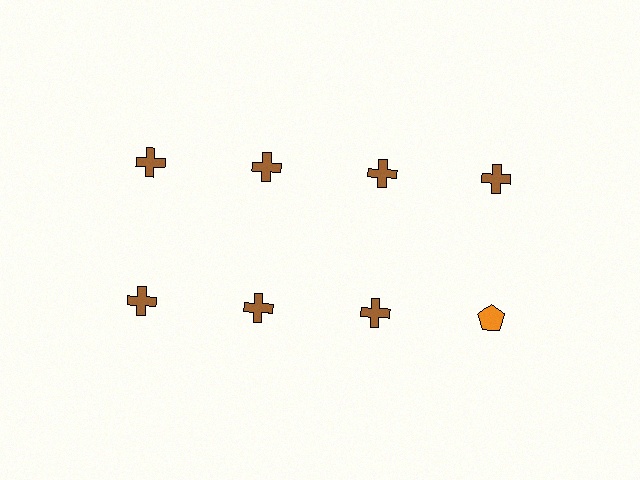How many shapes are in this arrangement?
There are 8 shapes arranged in a grid pattern.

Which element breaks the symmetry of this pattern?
The orange pentagon in the second row, second from right column breaks the symmetry. All other shapes are brown crosses.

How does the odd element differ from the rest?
It differs in both color (orange instead of brown) and shape (pentagon instead of cross).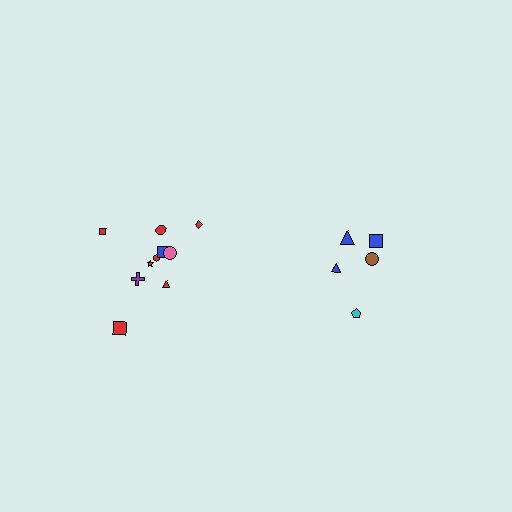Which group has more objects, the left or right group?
The left group.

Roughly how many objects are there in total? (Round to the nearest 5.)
Roughly 15 objects in total.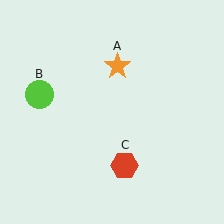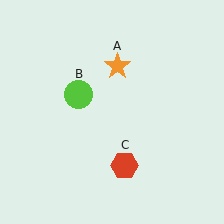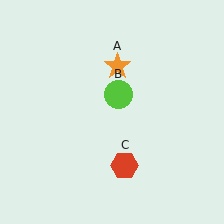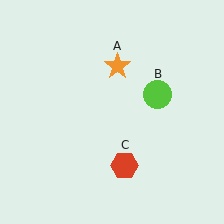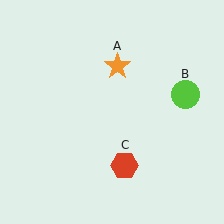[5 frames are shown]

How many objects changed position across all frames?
1 object changed position: lime circle (object B).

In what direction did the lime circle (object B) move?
The lime circle (object B) moved right.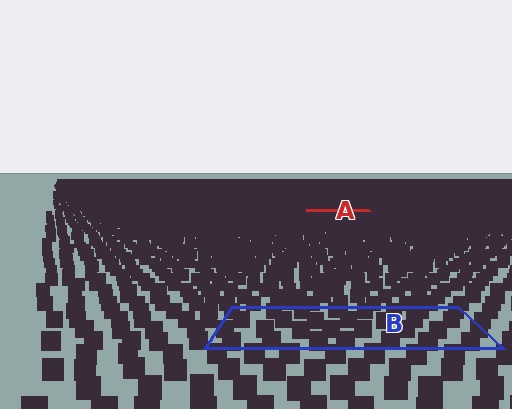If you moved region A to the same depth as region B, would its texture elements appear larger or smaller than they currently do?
They would appear larger. At a closer depth, the same texture elements are projected at a bigger on-screen size.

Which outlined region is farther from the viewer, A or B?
Region A is farther from the viewer — the texture elements inside it appear smaller and more densely packed.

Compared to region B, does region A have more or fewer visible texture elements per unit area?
Region A has more texture elements per unit area — they are packed more densely because it is farther away.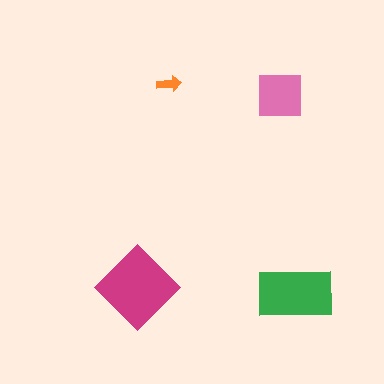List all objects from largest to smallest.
The magenta diamond, the green rectangle, the pink square, the orange arrow.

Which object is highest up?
The orange arrow is topmost.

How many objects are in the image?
There are 4 objects in the image.